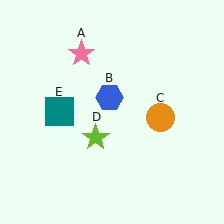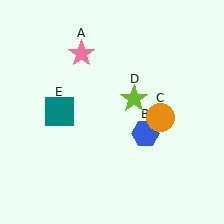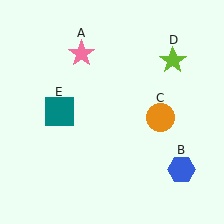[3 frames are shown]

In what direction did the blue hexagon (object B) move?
The blue hexagon (object B) moved down and to the right.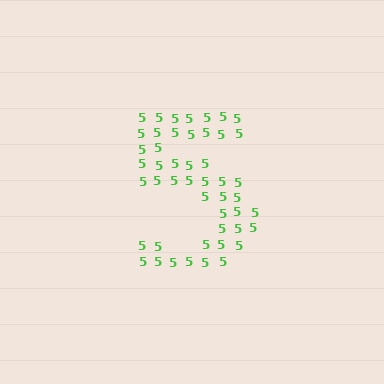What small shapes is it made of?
It is made of small digit 5's.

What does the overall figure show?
The overall figure shows the digit 5.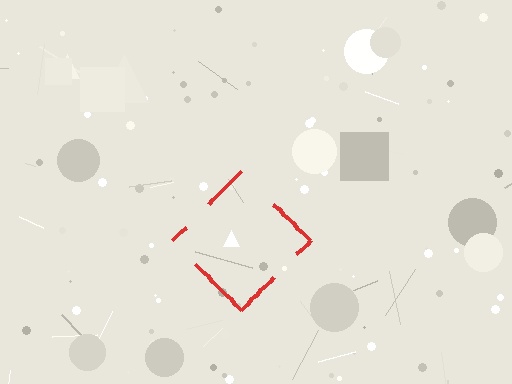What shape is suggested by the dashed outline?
The dashed outline suggests a diamond.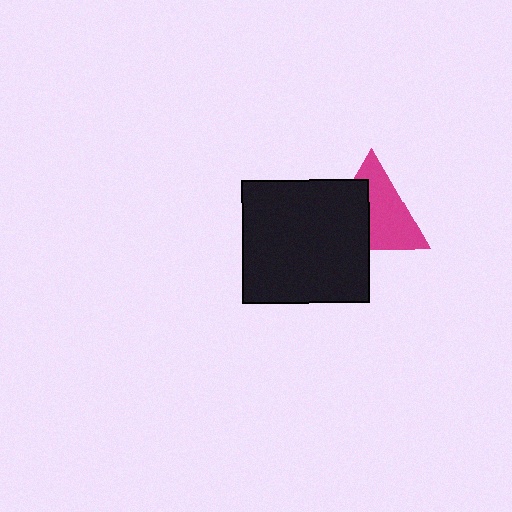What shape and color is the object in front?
The object in front is a black rectangle.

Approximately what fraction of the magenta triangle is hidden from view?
Roughly 42% of the magenta triangle is hidden behind the black rectangle.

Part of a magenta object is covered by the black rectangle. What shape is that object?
It is a triangle.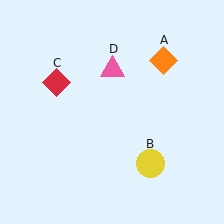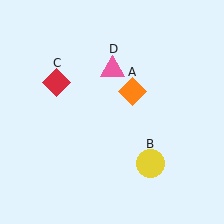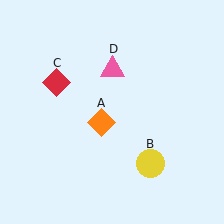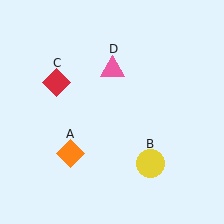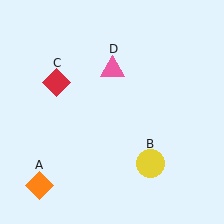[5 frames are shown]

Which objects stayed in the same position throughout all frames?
Yellow circle (object B) and red diamond (object C) and pink triangle (object D) remained stationary.